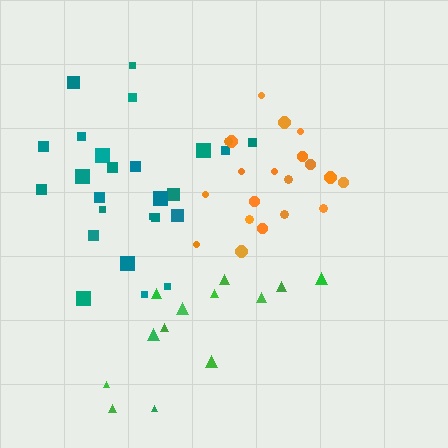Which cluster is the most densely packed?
Orange.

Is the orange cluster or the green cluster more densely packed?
Orange.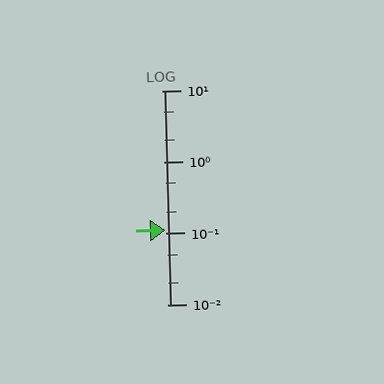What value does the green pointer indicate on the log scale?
The pointer indicates approximately 0.11.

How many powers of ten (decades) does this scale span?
The scale spans 3 decades, from 0.01 to 10.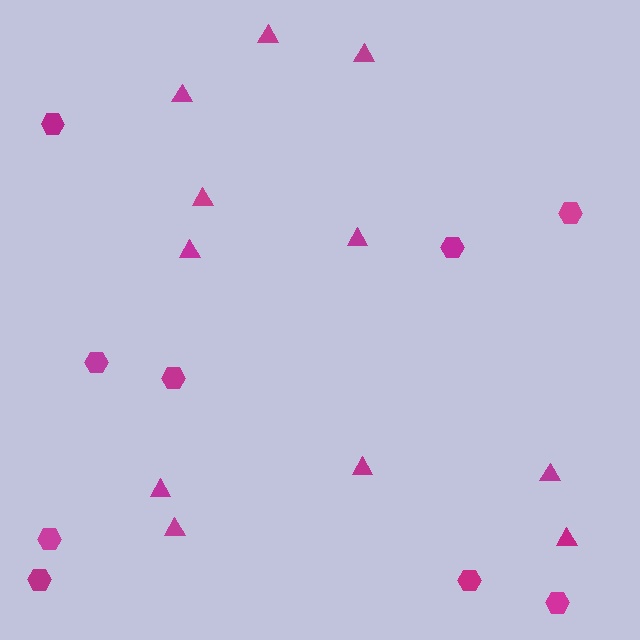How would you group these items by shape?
There are 2 groups: one group of hexagons (9) and one group of triangles (11).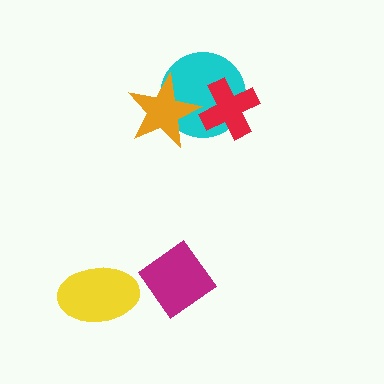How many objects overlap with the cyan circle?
2 objects overlap with the cyan circle.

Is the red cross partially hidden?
No, no other shape covers it.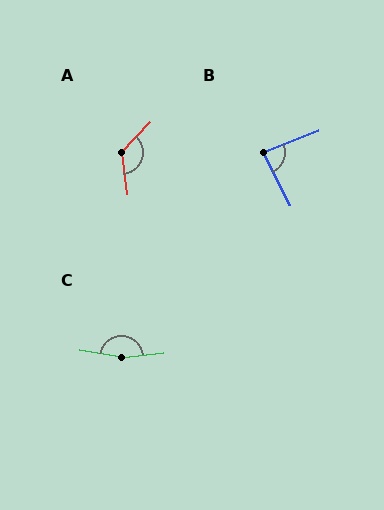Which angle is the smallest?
B, at approximately 85 degrees.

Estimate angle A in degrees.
Approximately 130 degrees.